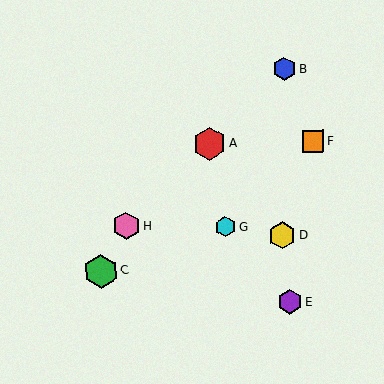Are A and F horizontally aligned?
Yes, both are at y≈143.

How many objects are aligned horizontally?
2 objects (A, F) are aligned horizontally.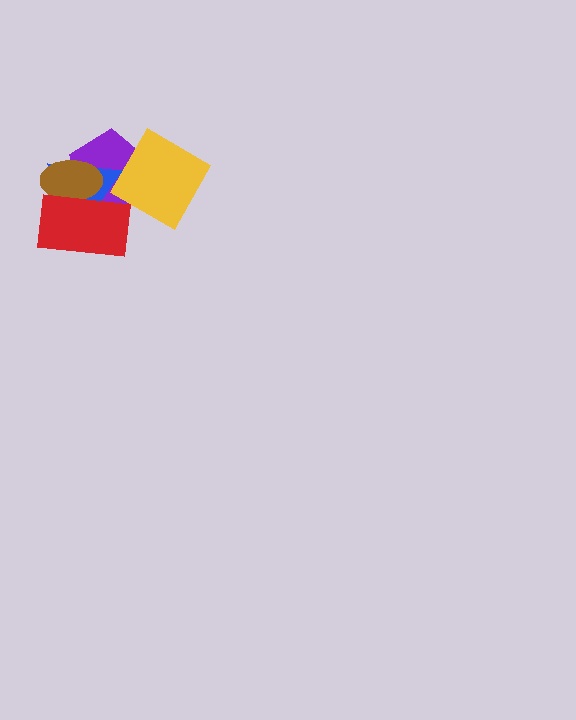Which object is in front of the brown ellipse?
The red rectangle is in front of the brown ellipse.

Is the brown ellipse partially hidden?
Yes, it is partially covered by another shape.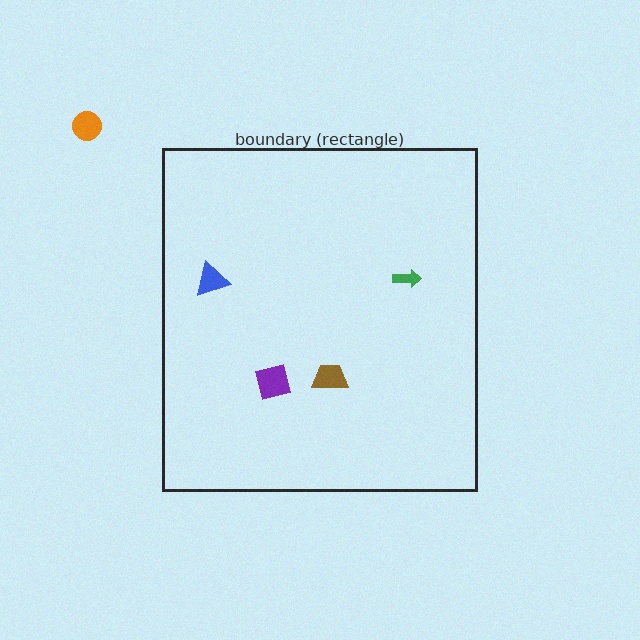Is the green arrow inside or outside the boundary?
Inside.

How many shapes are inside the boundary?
4 inside, 1 outside.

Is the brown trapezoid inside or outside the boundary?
Inside.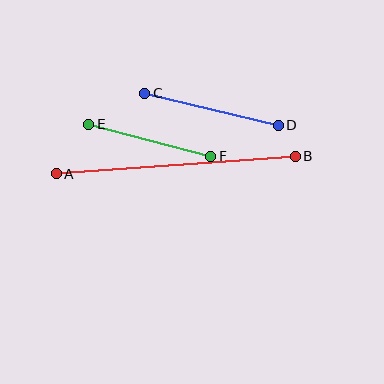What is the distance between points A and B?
The distance is approximately 240 pixels.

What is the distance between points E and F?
The distance is approximately 126 pixels.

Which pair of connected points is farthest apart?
Points A and B are farthest apart.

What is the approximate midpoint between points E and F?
The midpoint is at approximately (150, 140) pixels.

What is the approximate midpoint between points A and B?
The midpoint is at approximately (176, 165) pixels.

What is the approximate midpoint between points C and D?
The midpoint is at approximately (212, 109) pixels.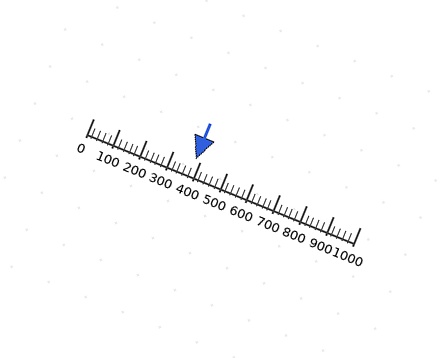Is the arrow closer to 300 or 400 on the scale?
The arrow is closer to 400.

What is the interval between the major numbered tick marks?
The major tick marks are spaced 100 units apart.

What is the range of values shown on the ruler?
The ruler shows values from 0 to 1000.